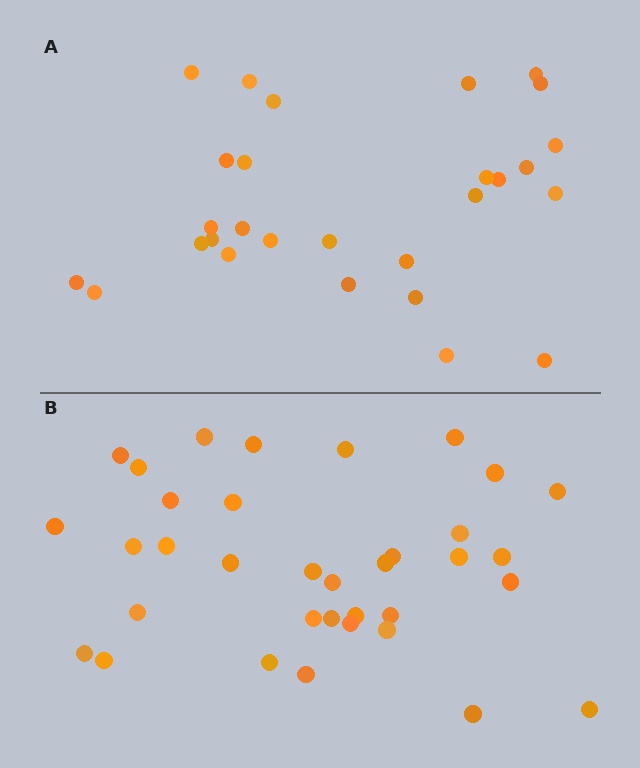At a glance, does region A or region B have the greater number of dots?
Region B (the bottom region) has more dots.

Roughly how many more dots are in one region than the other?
Region B has roughly 8 or so more dots than region A.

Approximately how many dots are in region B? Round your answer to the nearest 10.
About 40 dots. (The exact count is 35, which rounds to 40.)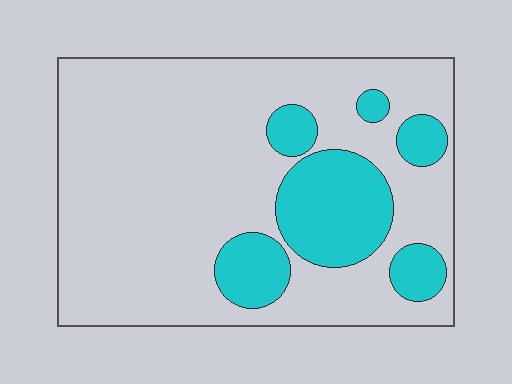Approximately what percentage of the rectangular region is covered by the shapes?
Approximately 20%.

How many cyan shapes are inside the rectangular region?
6.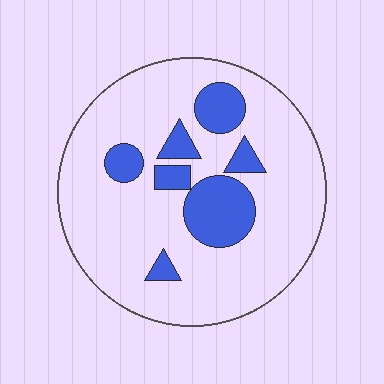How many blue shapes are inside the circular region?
7.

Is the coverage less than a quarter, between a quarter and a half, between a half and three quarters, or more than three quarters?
Less than a quarter.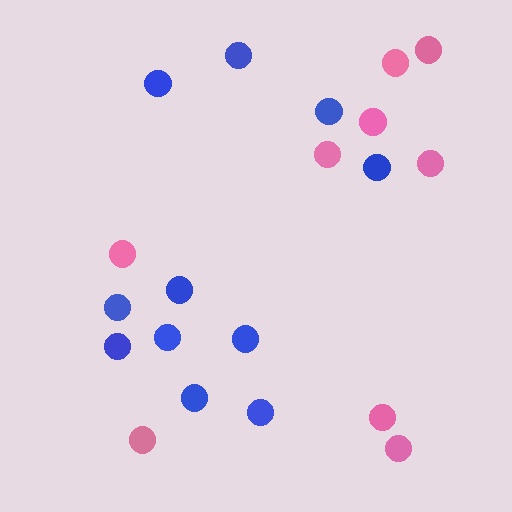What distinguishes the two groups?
There are 2 groups: one group of pink circles (9) and one group of blue circles (11).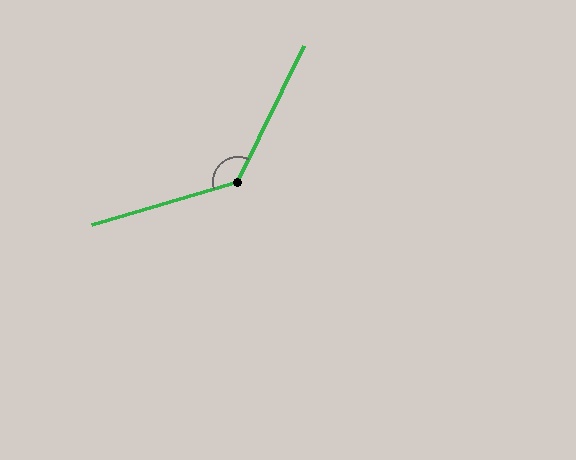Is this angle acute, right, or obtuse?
It is obtuse.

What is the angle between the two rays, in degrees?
Approximately 133 degrees.